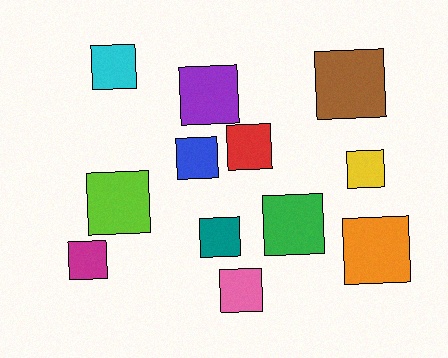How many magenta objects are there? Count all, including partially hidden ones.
There is 1 magenta object.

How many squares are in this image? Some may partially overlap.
There are 12 squares.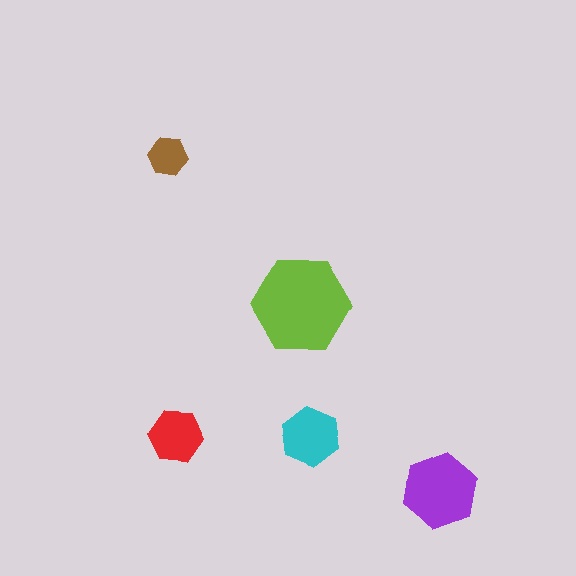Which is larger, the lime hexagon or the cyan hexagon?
The lime one.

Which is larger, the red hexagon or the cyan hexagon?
The cyan one.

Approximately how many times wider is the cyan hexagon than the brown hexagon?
About 1.5 times wider.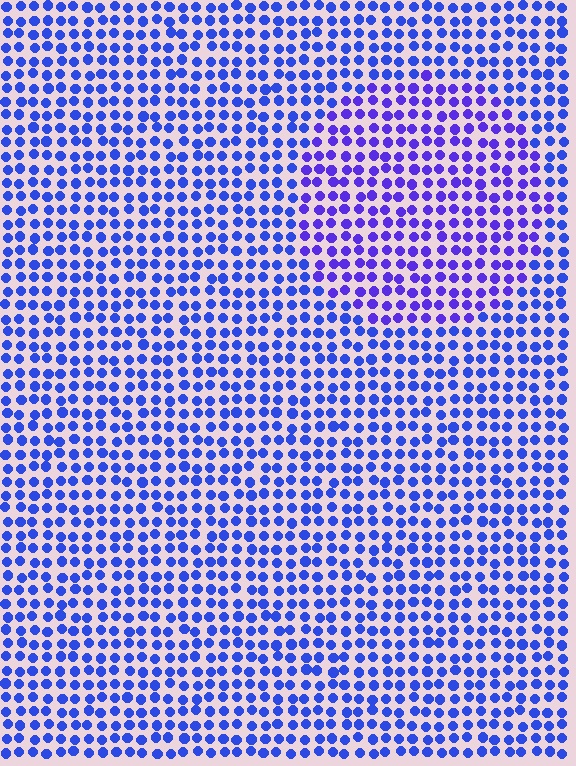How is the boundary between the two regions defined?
The boundary is defined purely by a slight shift in hue (about 24 degrees). Spacing, size, and orientation are identical on both sides.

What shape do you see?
I see a circle.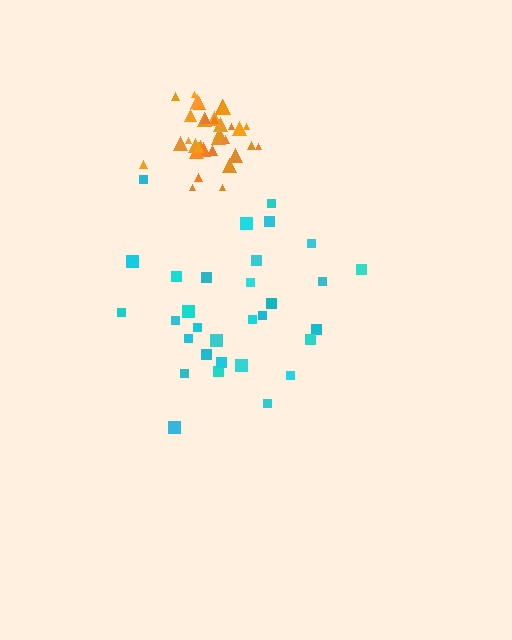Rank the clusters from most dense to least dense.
orange, cyan.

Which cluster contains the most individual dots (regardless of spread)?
Orange (35).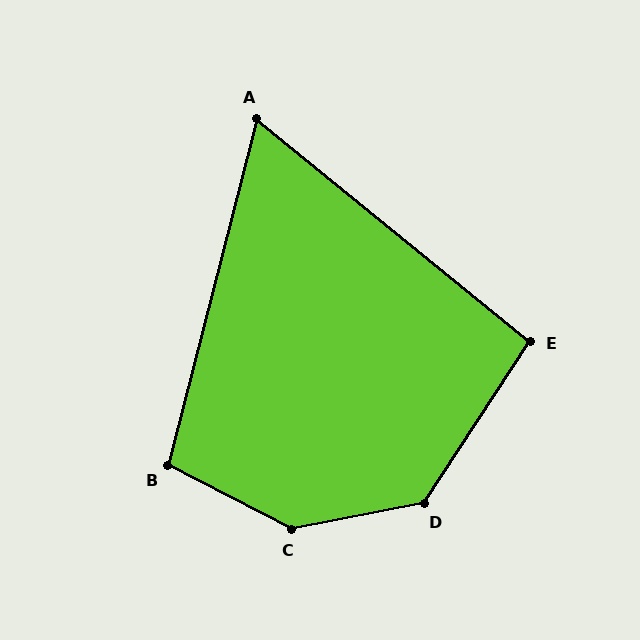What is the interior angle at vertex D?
Approximately 134 degrees (obtuse).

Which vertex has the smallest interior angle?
A, at approximately 65 degrees.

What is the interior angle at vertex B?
Approximately 103 degrees (obtuse).